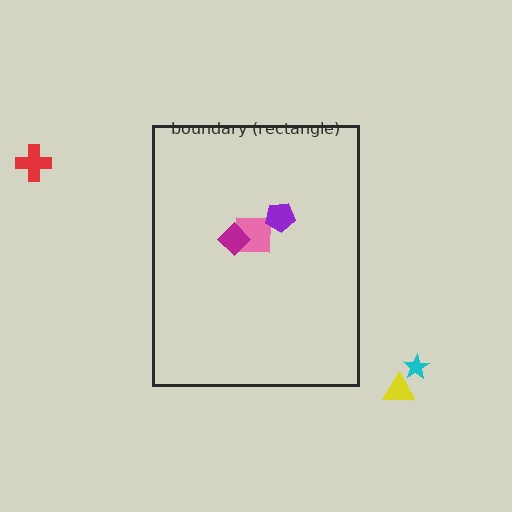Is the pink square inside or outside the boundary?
Inside.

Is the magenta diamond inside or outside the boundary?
Inside.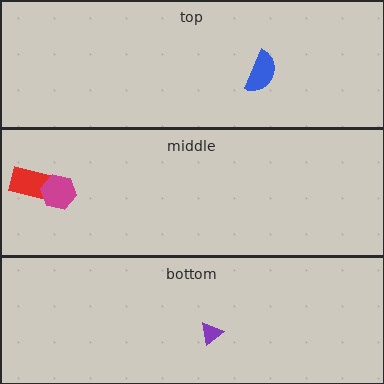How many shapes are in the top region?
1.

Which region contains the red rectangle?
The middle region.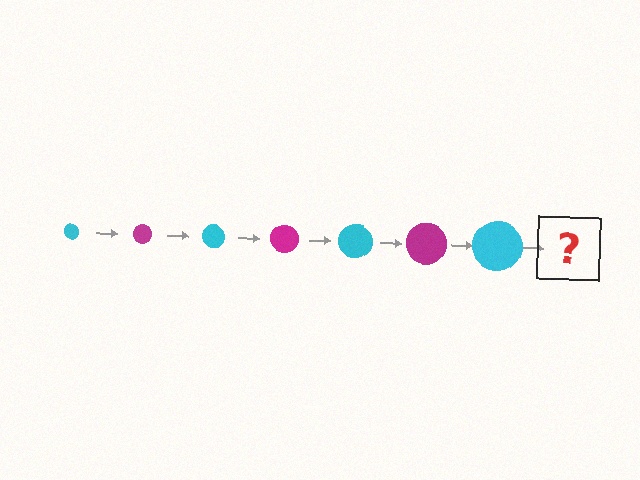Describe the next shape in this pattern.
It should be a magenta circle, larger than the previous one.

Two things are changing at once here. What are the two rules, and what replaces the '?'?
The two rules are that the circle grows larger each step and the color cycles through cyan and magenta. The '?' should be a magenta circle, larger than the previous one.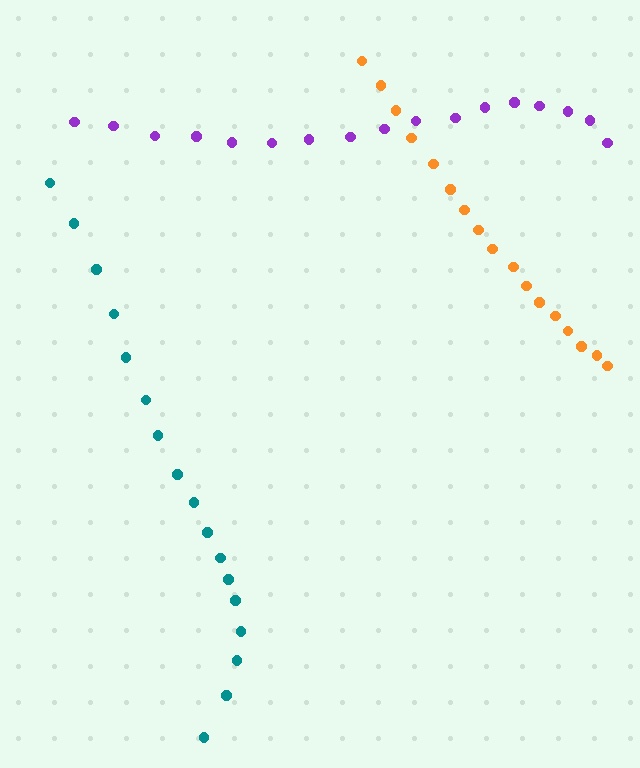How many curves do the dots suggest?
There are 3 distinct paths.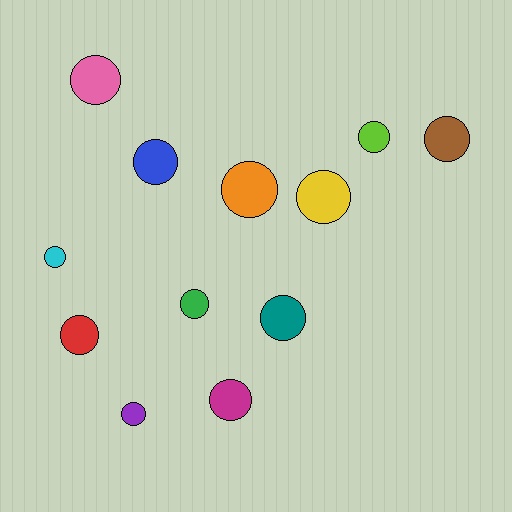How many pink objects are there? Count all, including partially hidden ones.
There is 1 pink object.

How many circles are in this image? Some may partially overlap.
There are 12 circles.